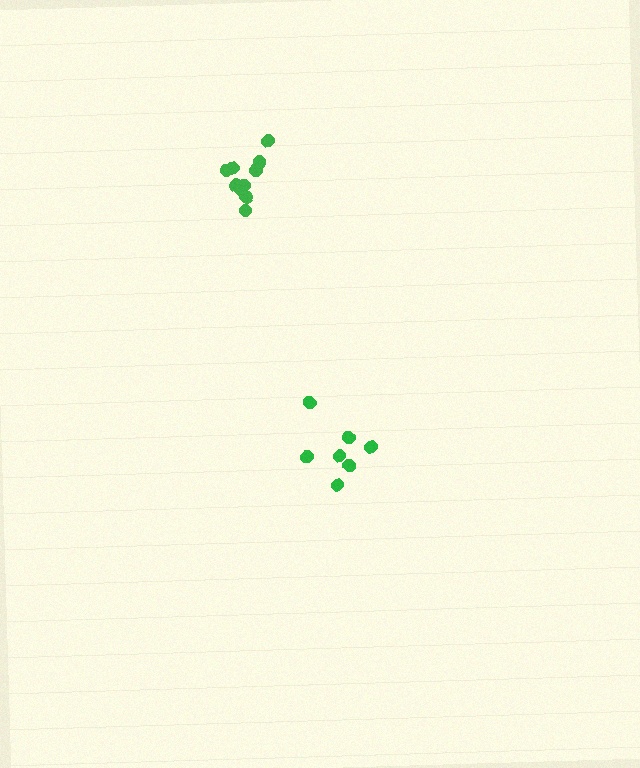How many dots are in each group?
Group 1: 10 dots, Group 2: 7 dots (17 total).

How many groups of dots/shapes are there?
There are 2 groups.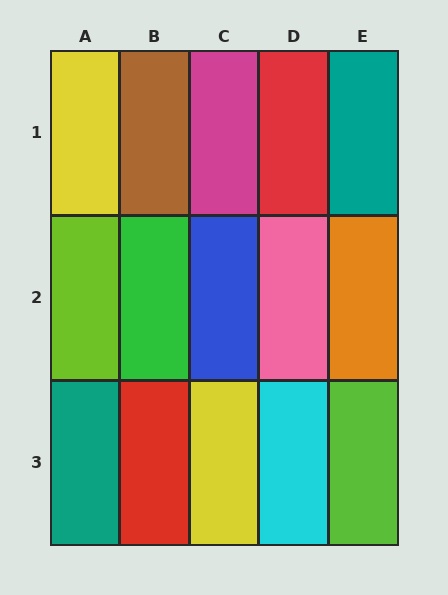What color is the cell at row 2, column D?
Pink.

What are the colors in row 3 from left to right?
Teal, red, yellow, cyan, lime.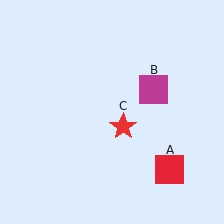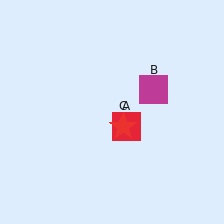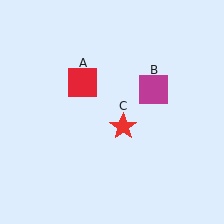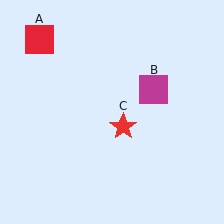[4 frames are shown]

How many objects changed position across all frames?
1 object changed position: red square (object A).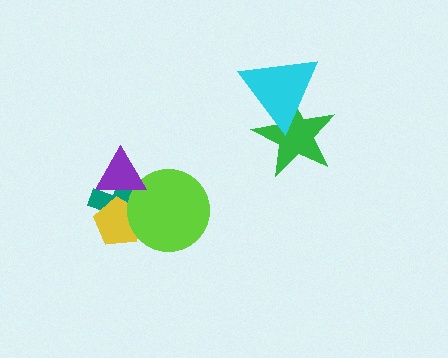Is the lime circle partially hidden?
Yes, it is partially covered by another shape.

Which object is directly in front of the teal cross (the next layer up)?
The yellow pentagon is directly in front of the teal cross.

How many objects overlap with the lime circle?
3 objects overlap with the lime circle.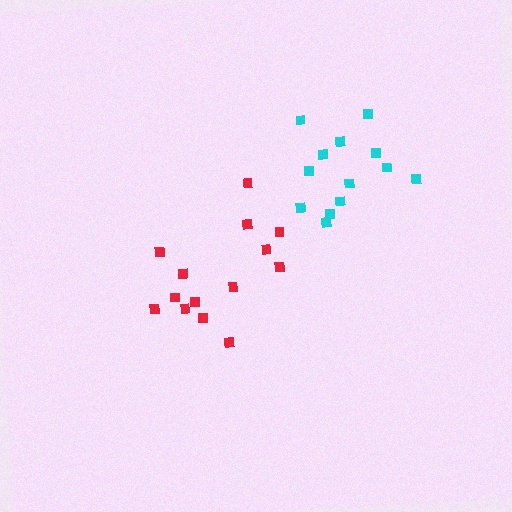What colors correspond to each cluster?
The clusters are colored: red, cyan.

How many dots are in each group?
Group 1: 14 dots, Group 2: 13 dots (27 total).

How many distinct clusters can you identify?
There are 2 distinct clusters.